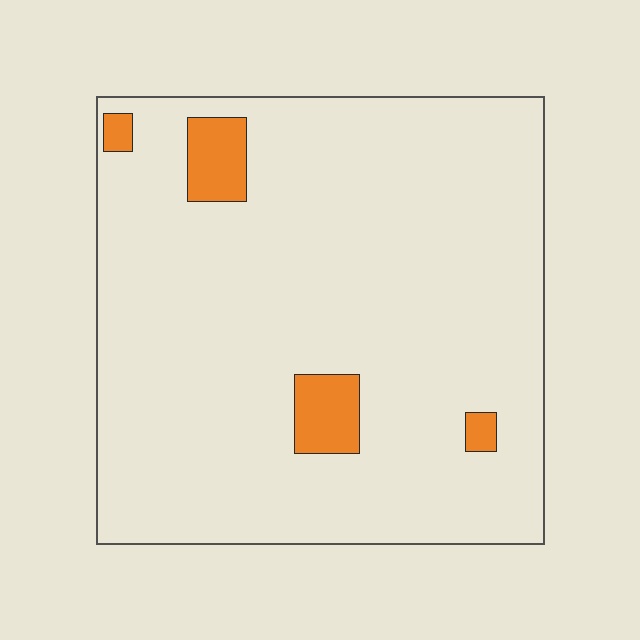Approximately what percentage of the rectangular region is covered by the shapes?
Approximately 5%.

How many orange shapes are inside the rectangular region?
4.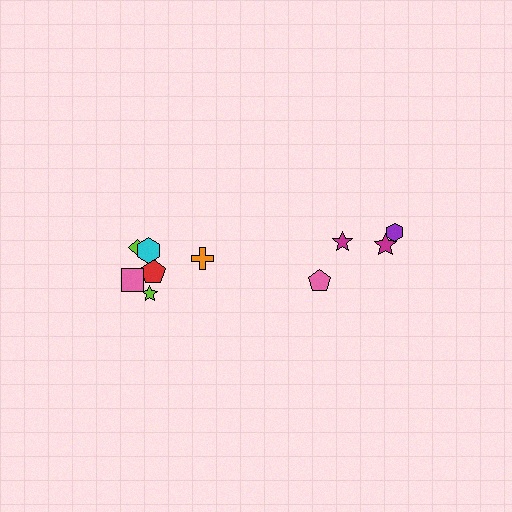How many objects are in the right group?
There are 4 objects.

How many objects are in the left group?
There are 6 objects.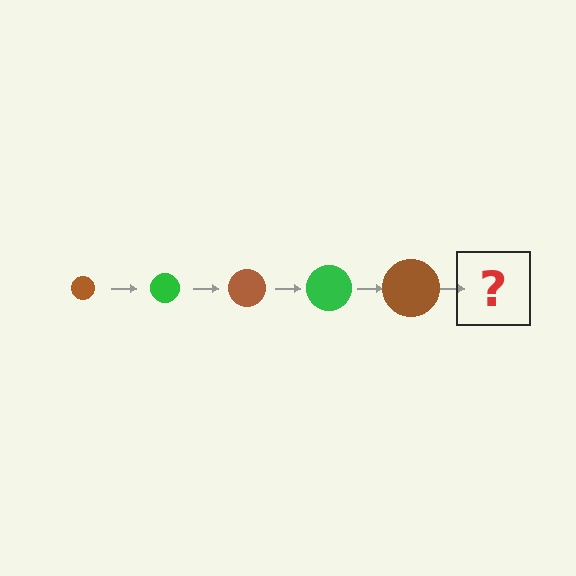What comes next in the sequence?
The next element should be a green circle, larger than the previous one.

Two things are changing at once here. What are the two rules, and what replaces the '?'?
The two rules are that the circle grows larger each step and the color cycles through brown and green. The '?' should be a green circle, larger than the previous one.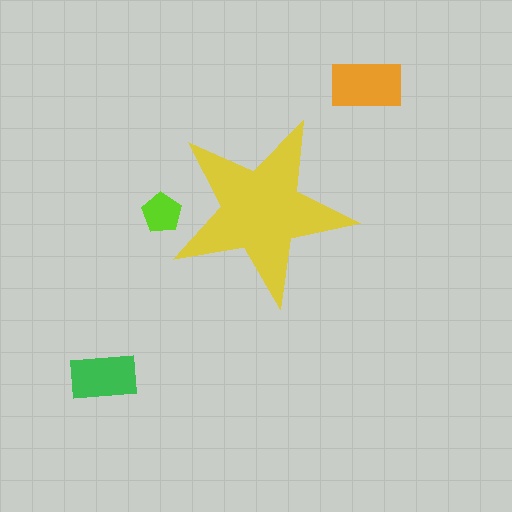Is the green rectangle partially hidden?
No, the green rectangle is fully visible.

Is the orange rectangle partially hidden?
No, the orange rectangle is fully visible.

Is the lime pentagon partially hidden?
Yes, the lime pentagon is partially hidden behind the yellow star.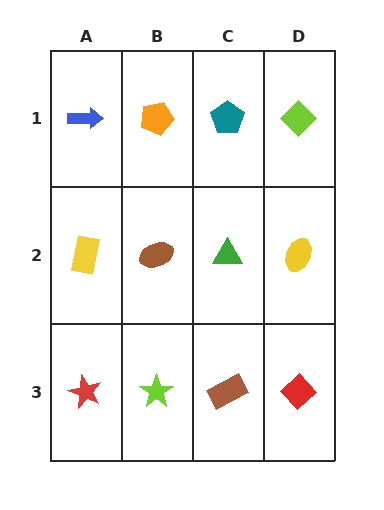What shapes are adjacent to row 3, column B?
A brown ellipse (row 2, column B), a red star (row 3, column A), a brown rectangle (row 3, column C).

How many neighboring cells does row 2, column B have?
4.